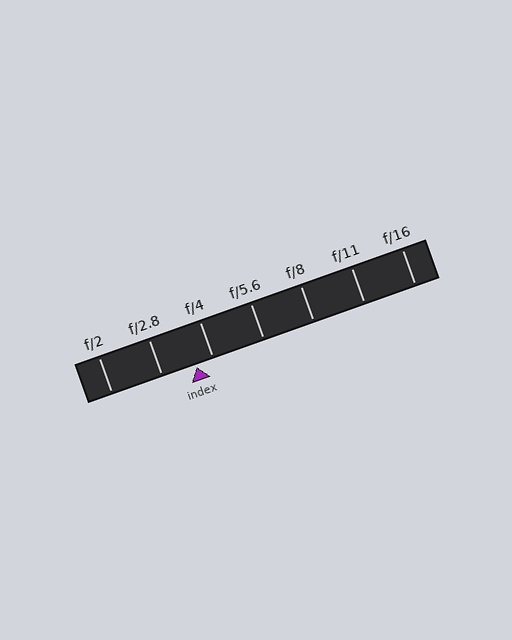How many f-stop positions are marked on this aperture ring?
There are 7 f-stop positions marked.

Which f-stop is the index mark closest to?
The index mark is closest to f/4.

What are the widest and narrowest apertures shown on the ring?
The widest aperture shown is f/2 and the narrowest is f/16.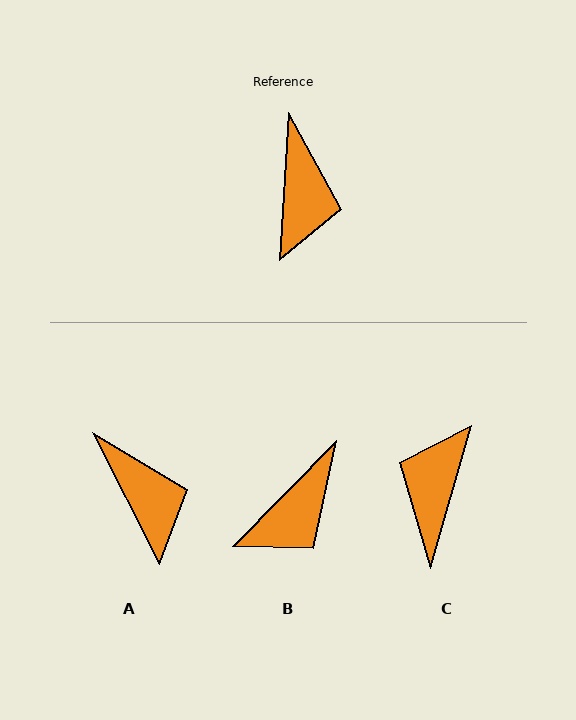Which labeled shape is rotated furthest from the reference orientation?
C, about 167 degrees away.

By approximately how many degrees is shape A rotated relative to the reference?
Approximately 30 degrees counter-clockwise.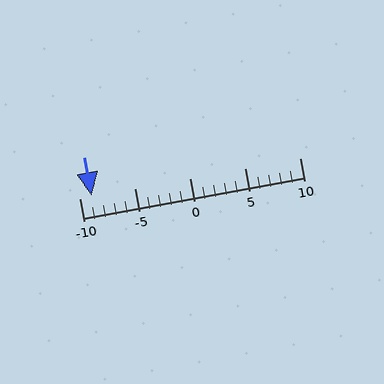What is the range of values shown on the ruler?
The ruler shows values from -10 to 10.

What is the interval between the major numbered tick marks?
The major tick marks are spaced 5 units apart.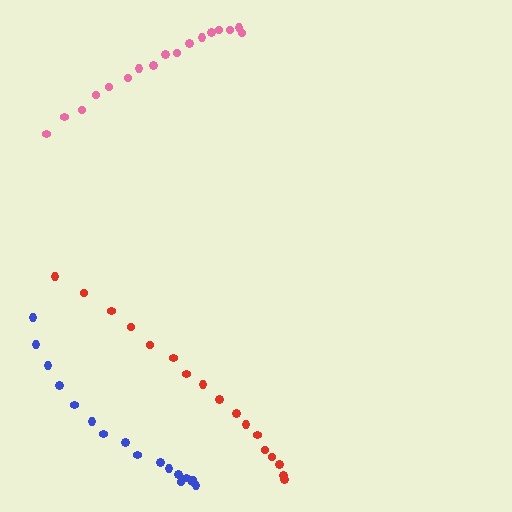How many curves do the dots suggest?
There are 3 distinct paths.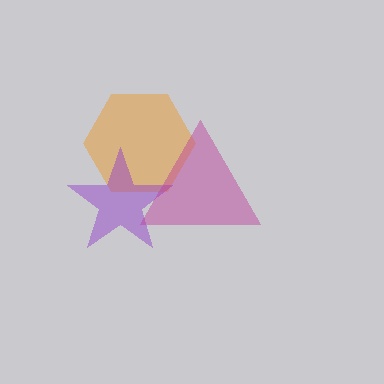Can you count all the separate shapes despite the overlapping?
Yes, there are 3 separate shapes.